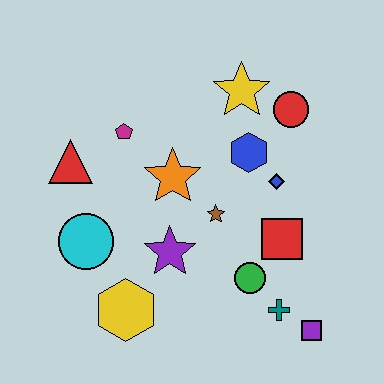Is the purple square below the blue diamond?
Yes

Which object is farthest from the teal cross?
The red triangle is farthest from the teal cross.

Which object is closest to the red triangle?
The magenta pentagon is closest to the red triangle.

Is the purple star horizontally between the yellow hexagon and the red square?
Yes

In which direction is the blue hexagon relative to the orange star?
The blue hexagon is to the right of the orange star.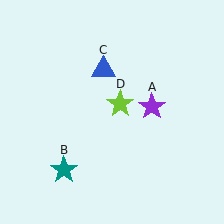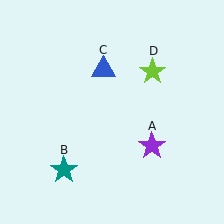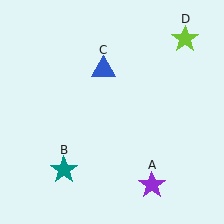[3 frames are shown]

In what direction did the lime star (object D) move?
The lime star (object D) moved up and to the right.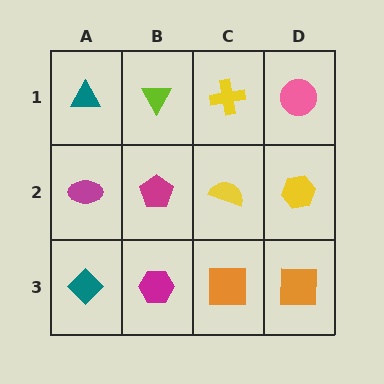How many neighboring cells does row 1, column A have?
2.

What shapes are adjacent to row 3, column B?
A magenta pentagon (row 2, column B), a teal diamond (row 3, column A), an orange square (row 3, column C).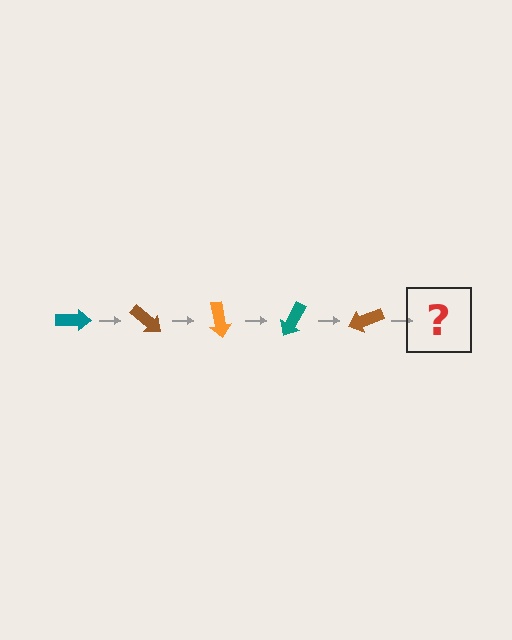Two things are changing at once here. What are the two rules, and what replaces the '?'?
The two rules are that it rotates 40 degrees each step and the color cycles through teal, brown, and orange. The '?' should be an orange arrow, rotated 200 degrees from the start.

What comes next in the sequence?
The next element should be an orange arrow, rotated 200 degrees from the start.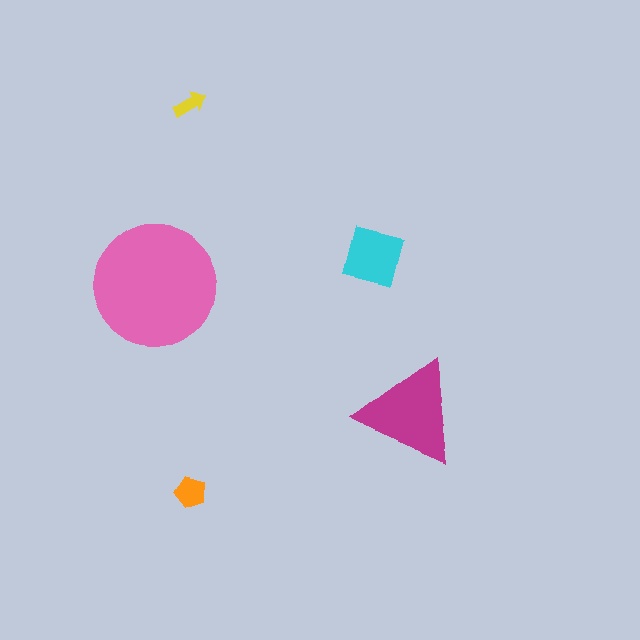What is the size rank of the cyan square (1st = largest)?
3rd.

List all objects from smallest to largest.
The yellow arrow, the orange pentagon, the cyan square, the magenta triangle, the pink circle.